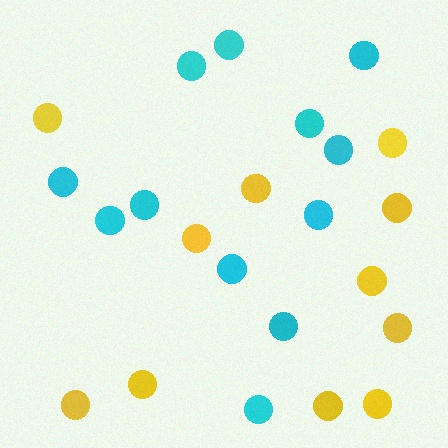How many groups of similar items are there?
There are 2 groups: one group of cyan circles (12) and one group of yellow circles (11).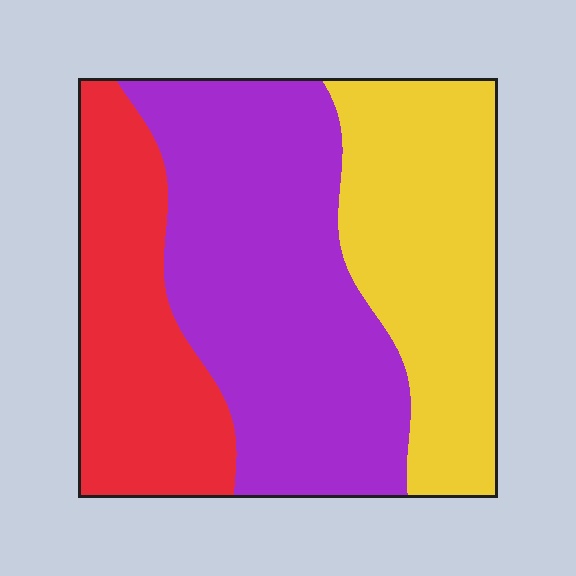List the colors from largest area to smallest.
From largest to smallest: purple, yellow, red.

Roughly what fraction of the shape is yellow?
Yellow covers 31% of the shape.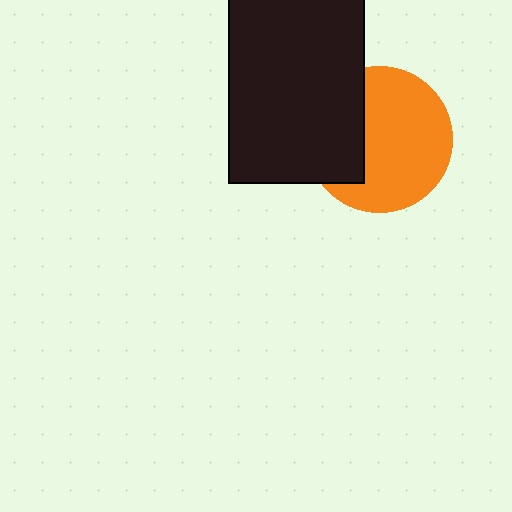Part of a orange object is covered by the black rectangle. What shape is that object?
It is a circle.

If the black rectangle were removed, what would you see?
You would see the complete orange circle.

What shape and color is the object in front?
The object in front is a black rectangle.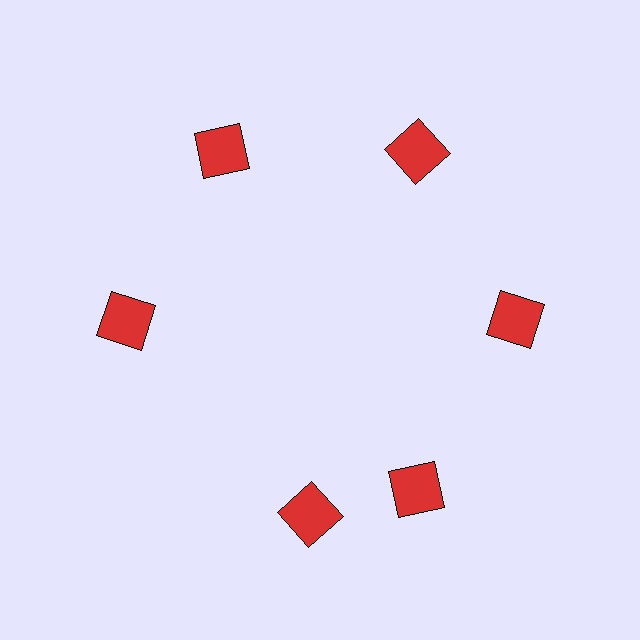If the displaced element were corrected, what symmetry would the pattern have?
It would have 6-fold rotational symmetry — the pattern would map onto itself every 60 degrees.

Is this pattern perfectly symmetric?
No. The 6 red squares are arranged in a ring, but one element near the 7 o'clock position is rotated out of alignment along the ring, breaking the 6-fold rotational symmetry.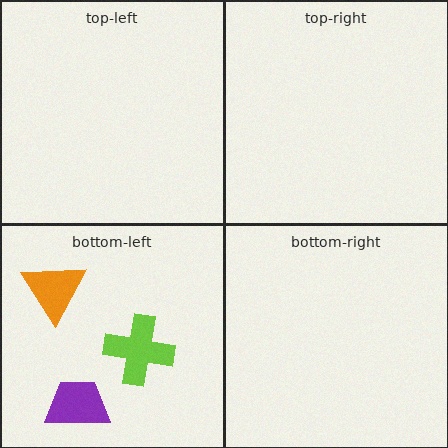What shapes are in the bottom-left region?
The purple trapezoid, the lime cross, the orange triangle.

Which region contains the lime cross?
The bottom-left region.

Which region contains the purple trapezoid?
The bottom-left region.